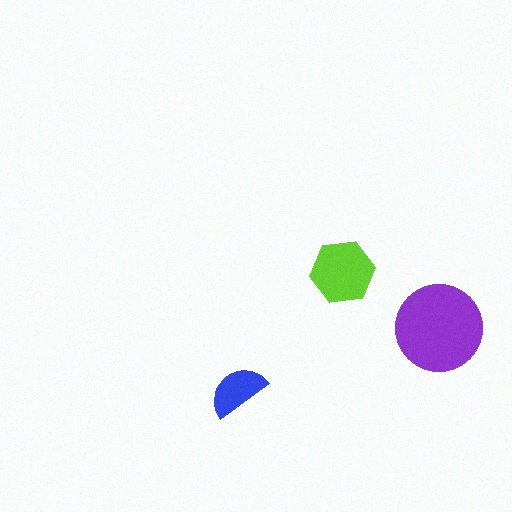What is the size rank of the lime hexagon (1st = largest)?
2nd.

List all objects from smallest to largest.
The blue semicircle, the lime hexagon, the purple circle.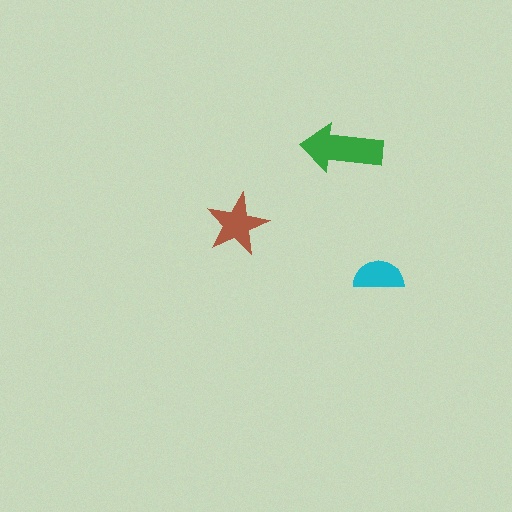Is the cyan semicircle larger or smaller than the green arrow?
Smaller.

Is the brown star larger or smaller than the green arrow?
Smaller.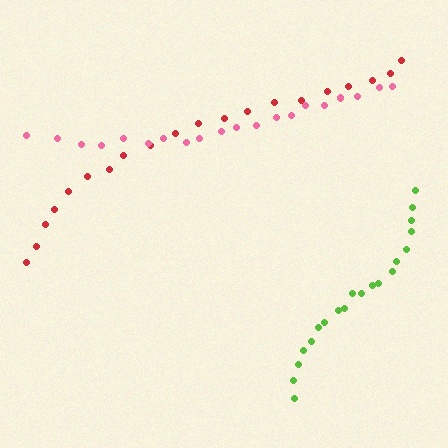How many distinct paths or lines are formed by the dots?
There are 3 distinct paths.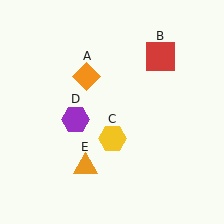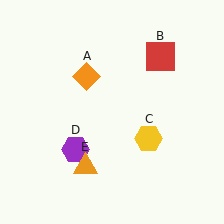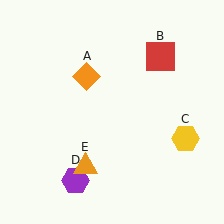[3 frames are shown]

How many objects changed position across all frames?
2 objects changed position: yellow hexagon (object C), purple hexagon (object D).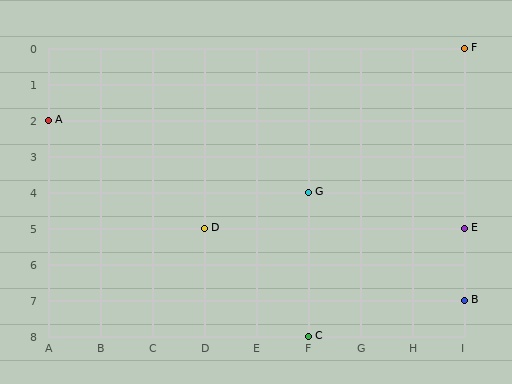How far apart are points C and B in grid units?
Points C and B are 3 columns and 1 row apart (about 3.2 grid units diagonally).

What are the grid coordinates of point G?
Point G is at grid coordinates (F, 4).